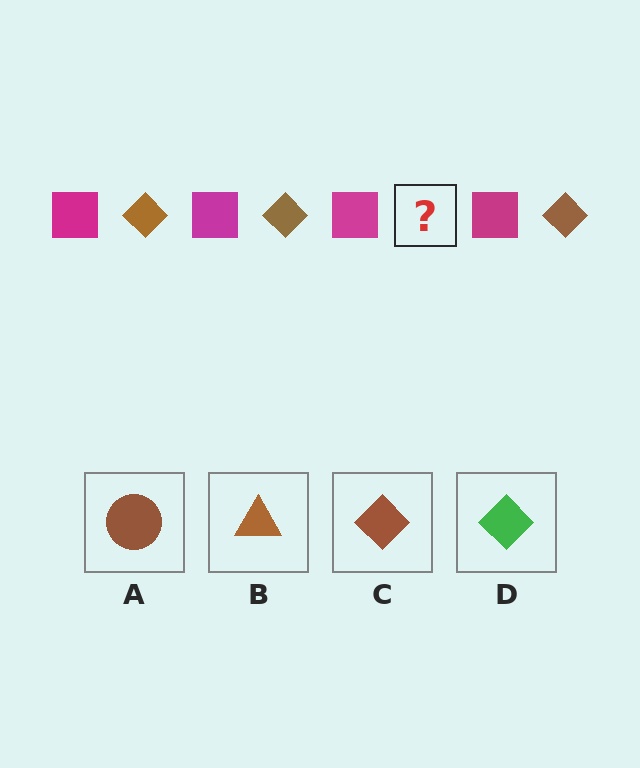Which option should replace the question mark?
Option C.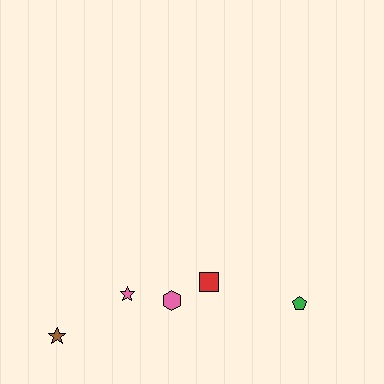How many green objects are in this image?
There is 1 green object.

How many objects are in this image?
There are 5 objects.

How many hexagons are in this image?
There is 1 hexagon.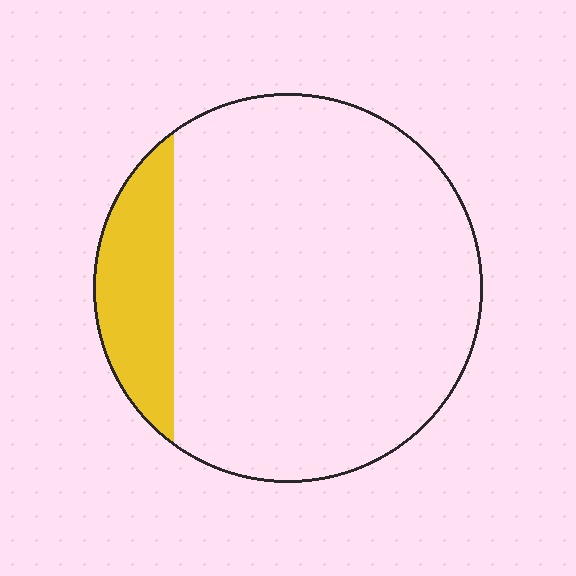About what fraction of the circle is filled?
About one sixth (1/6).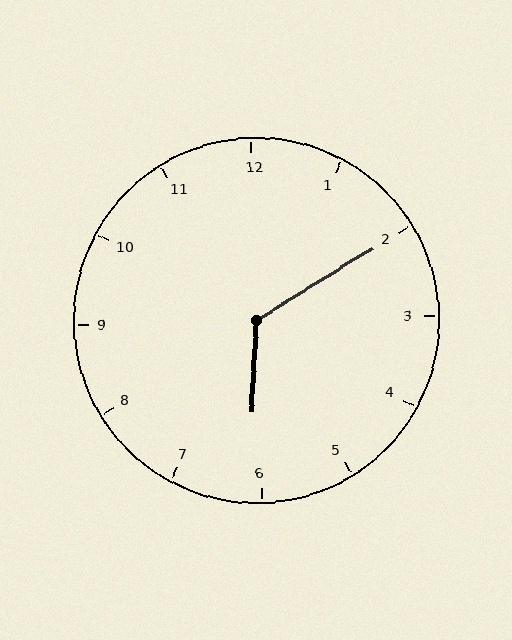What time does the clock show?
6:10.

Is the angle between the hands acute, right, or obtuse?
It is obtuse.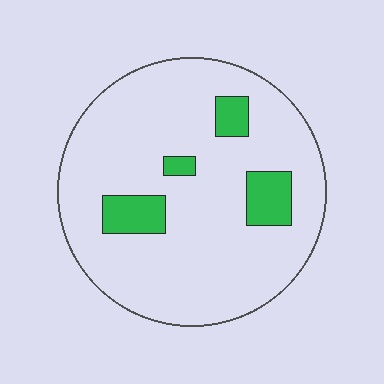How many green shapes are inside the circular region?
4.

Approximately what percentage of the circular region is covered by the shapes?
Approximately 10%.